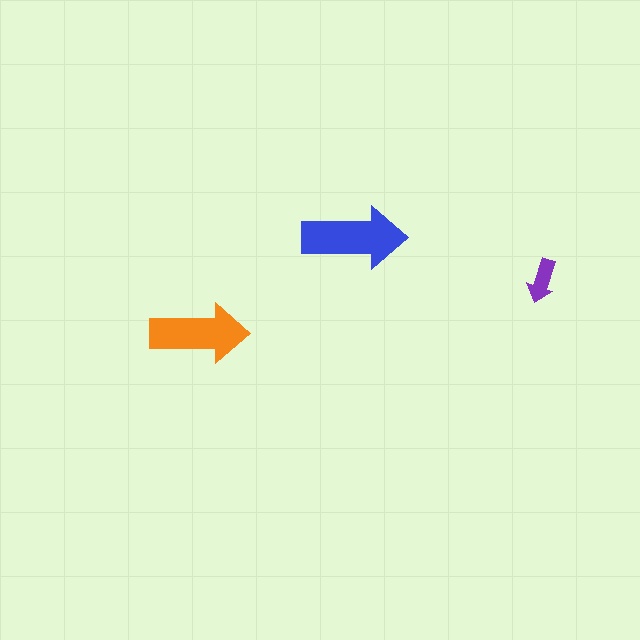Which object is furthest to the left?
The orange arrow is leftmost.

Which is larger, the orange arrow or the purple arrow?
The orange one.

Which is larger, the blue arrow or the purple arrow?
The blue one.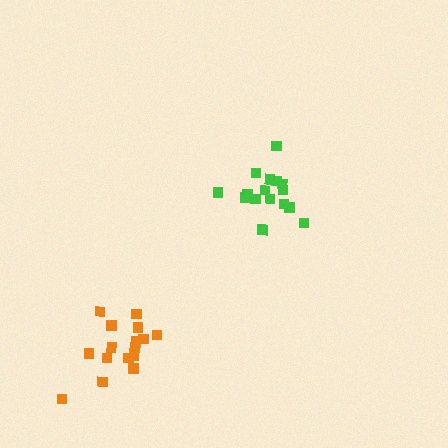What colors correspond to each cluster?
The clusters are colored: green, orange.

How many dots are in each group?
Group 1: 16 dots, Group 2: 16 dots (32 total).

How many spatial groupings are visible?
There are 2 spatial groupings.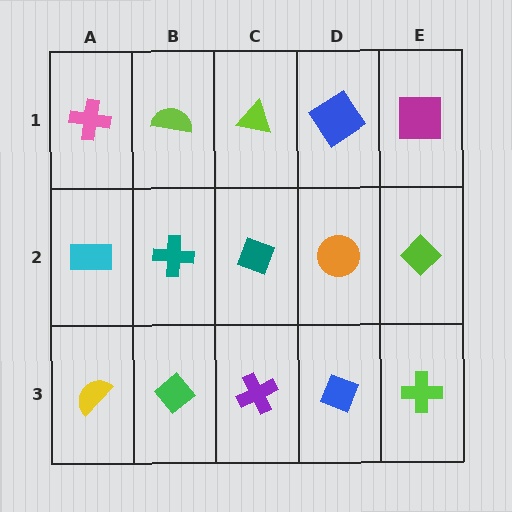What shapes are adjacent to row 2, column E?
A magenta square (row 1, column E), a lime cross (row 3, column E), an orange circle (row 2, column D).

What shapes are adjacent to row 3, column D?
An orange circle (row 2, column D), a purple cross (row 3, column C), a lime cross (row 3, column E).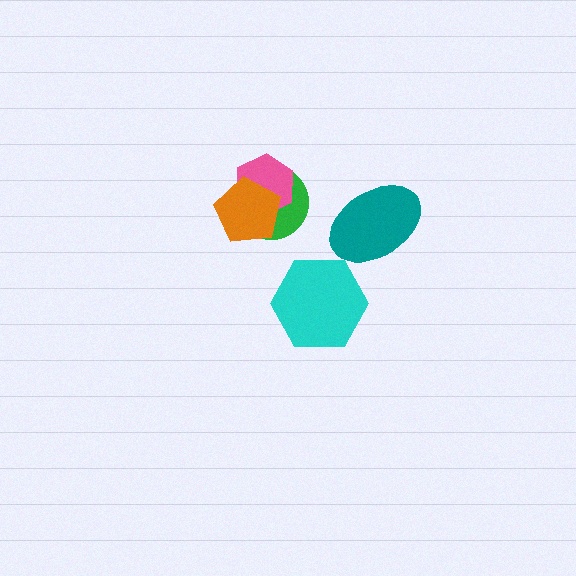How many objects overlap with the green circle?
2 objects overlap with the green circle.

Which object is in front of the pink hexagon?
The orange pentagon is in front of the pink hexagon.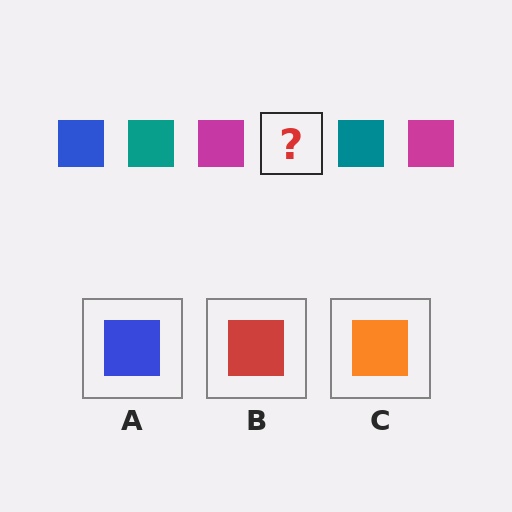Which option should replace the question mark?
Option A.